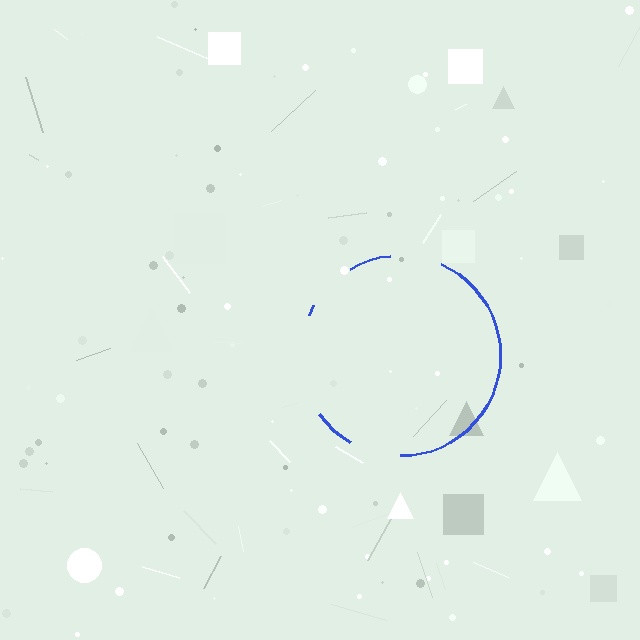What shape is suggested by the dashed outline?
The dashed outline suggests a circle.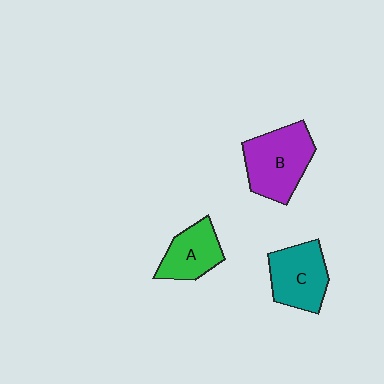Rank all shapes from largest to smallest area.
From largest to smallest: B (purple), C (teal), A (green).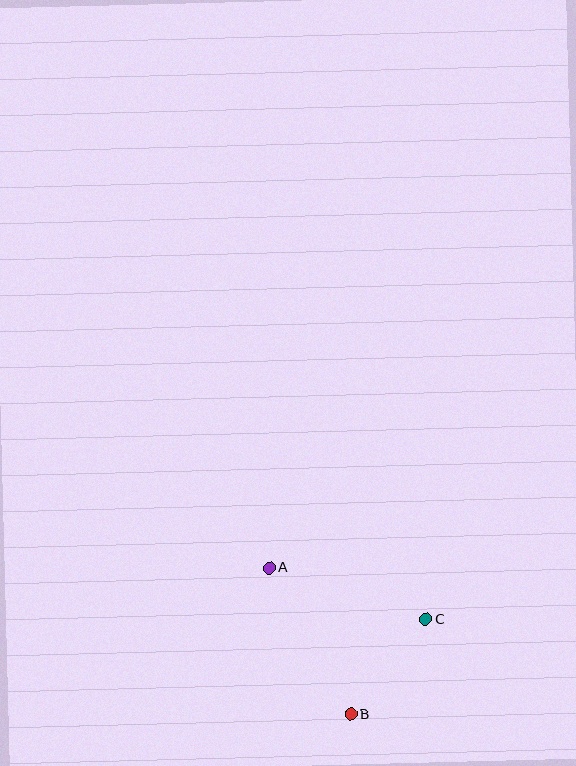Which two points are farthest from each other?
Points A and B are farthest from each other.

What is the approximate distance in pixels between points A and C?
The distance between A and C is approximately 166 pixels.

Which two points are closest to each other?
Points B and C are closest to each other.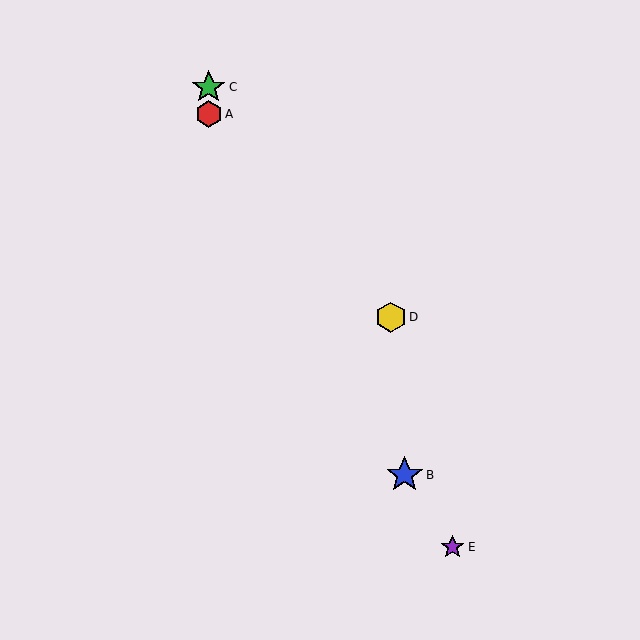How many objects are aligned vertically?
2 objects (A, C) are aligned vertically.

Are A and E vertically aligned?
No, A is at x≈209 and E is at x≈453.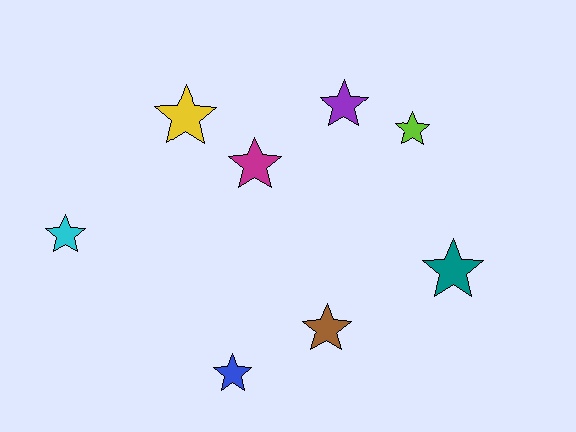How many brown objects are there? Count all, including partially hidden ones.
There is 1 brown object.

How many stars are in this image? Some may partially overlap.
There are 8 stars.